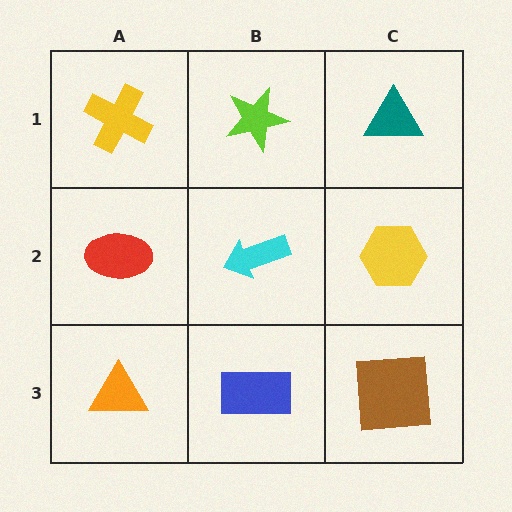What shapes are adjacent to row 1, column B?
A cyan arrow (row 2, column B), a yellow cross (row 1, column A), a teal triangle (row 1, column C).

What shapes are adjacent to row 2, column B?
A lime star (row 1, column B), a blue rectangle (row 3, column B), a red ellipse (row 2, column A), a yellow hexagon (row 2, column C).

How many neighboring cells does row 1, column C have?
2.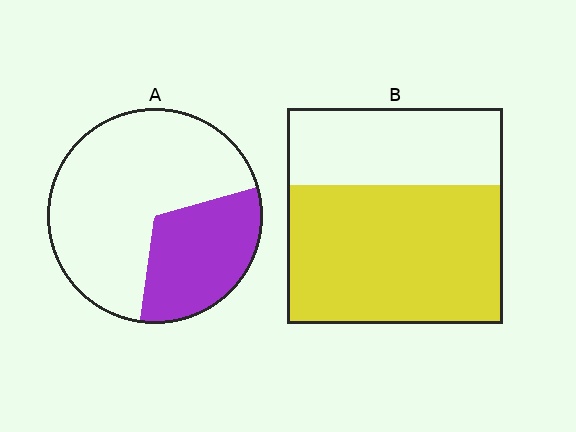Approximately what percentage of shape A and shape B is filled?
A is approximately 30% and B is approximately 65%.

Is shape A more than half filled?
No.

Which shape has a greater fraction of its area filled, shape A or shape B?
Shape B.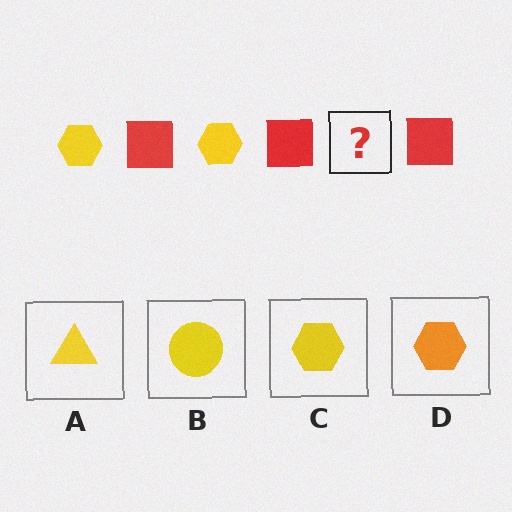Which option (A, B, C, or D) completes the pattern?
C.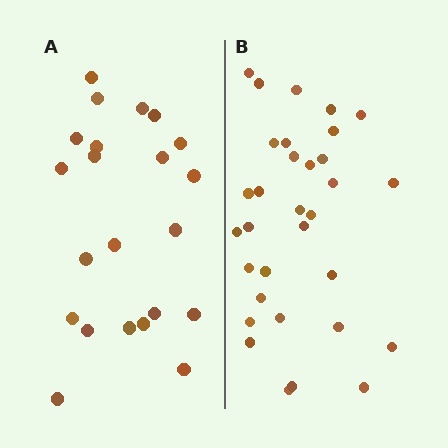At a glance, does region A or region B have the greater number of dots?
Region B (the right region) has more dots.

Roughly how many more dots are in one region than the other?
Region B has roughly 10 or so more dots than region A.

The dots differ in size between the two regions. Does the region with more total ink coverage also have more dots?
No. Region A has more total ink coverage because its dots are larger, but region B actually contains more individual dots. Total area can be misleading — the number of items is what matters here.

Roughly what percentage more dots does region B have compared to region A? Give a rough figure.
About 45% more.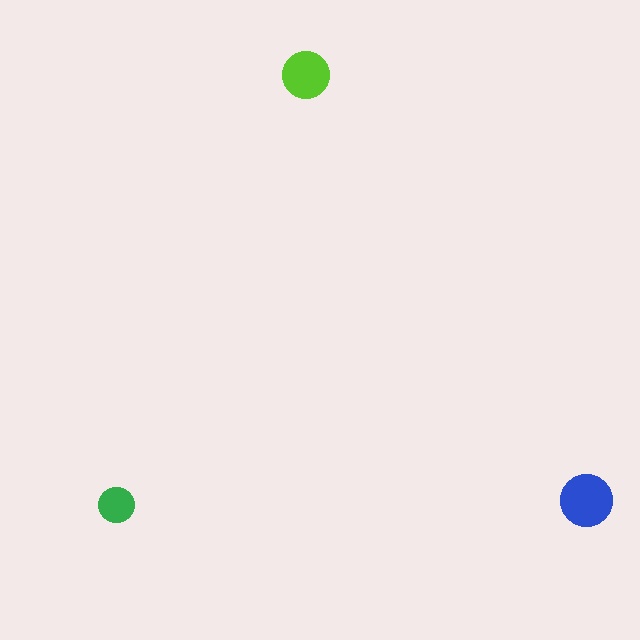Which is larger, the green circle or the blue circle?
The blue one.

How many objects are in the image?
There are 3 objects in the image.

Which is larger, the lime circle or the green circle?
The lime one.